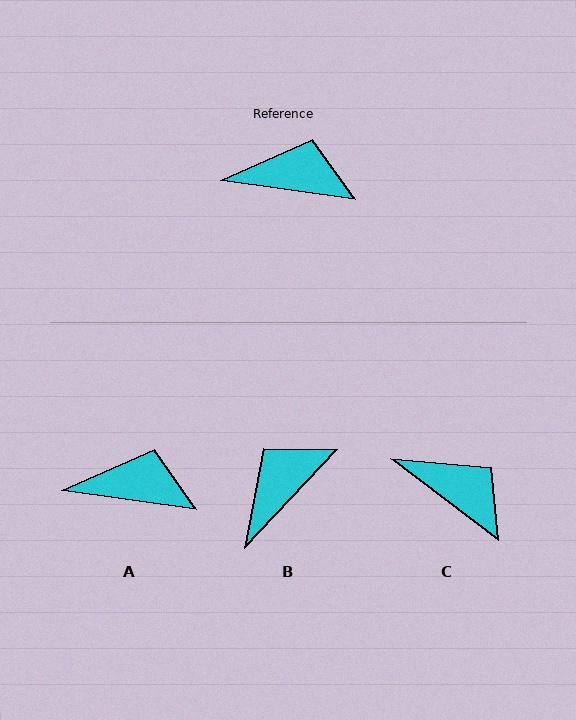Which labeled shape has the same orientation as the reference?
A.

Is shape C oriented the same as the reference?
No, it is off by about 29 degrees.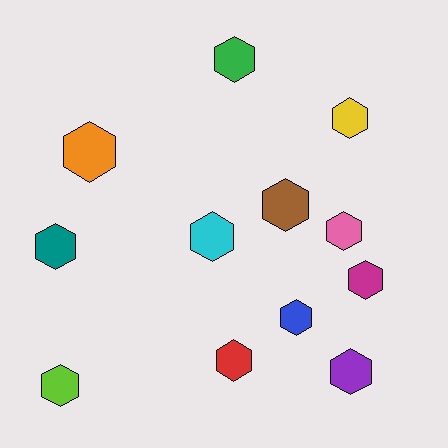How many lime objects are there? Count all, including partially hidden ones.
There is 1 lime object.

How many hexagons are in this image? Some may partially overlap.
There are 12 hexagons.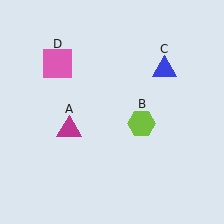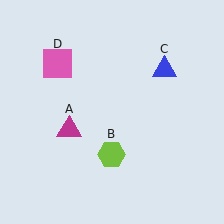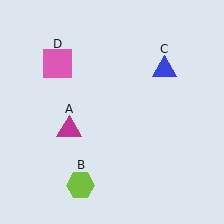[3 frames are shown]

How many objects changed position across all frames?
1 object changed position: lime hexagon (object B).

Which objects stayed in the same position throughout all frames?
Magenta triangle (object A) and blue triangle (object C) and pink square (object D) remained stationary.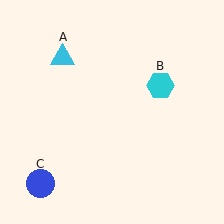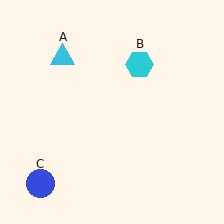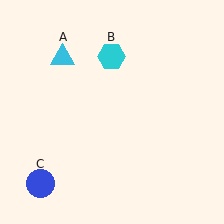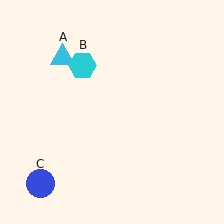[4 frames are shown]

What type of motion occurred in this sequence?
The cyan hexagon (object B) rotated counterclockwise around the center of the scene.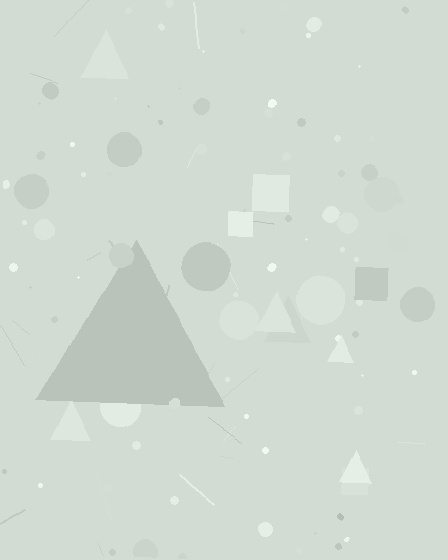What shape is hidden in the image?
A triangle is hidden in the image.